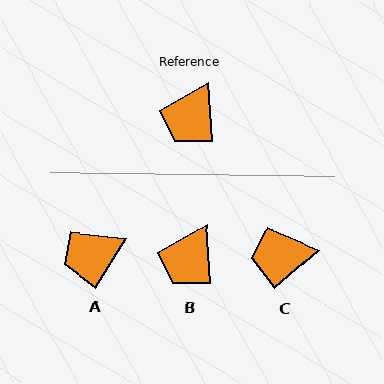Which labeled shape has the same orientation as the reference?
B.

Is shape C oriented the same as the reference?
No, it is off by about 52 degrees.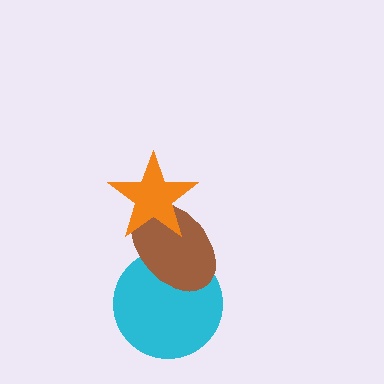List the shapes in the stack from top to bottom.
From top to bottom: the orange star, the brown ellipse, the cyan circle.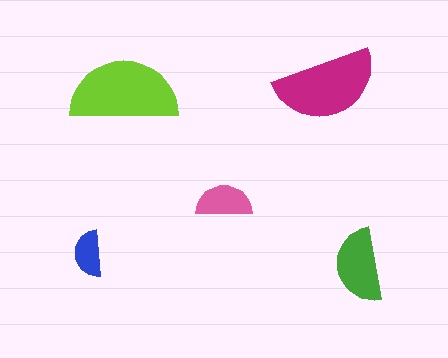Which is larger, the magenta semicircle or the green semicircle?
The magenta one.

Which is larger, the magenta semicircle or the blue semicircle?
The magenta one.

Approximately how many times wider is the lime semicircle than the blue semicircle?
About 2.5 times wider.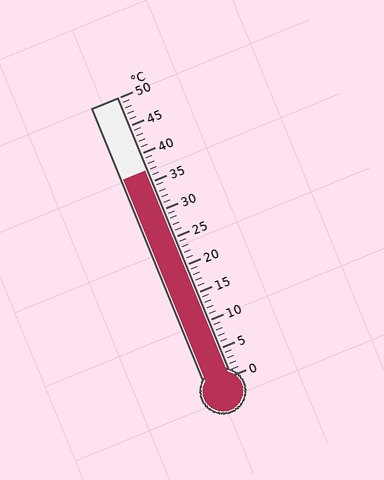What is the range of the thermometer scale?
The thermometer scale ranges from 0°C to 50°C.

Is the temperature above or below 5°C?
The temperature is above 5°C.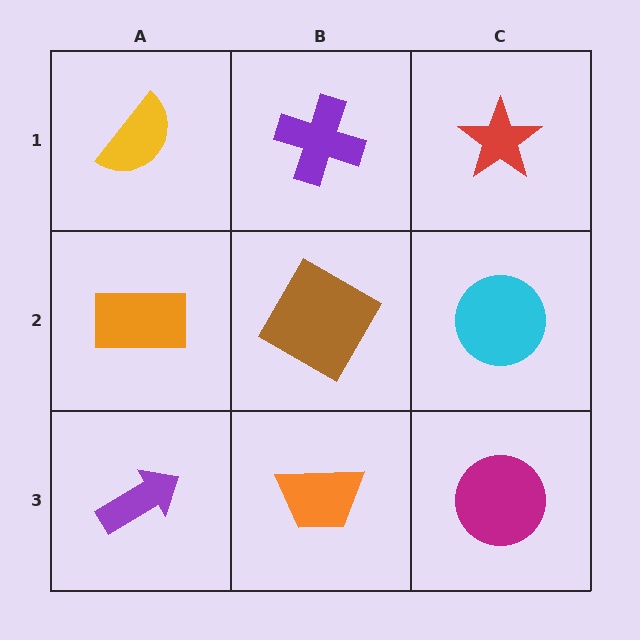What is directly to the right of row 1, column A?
A purple cross.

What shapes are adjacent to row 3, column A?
An orange rectangle (row 2, column A), an orange trapezoid (row 3, column B).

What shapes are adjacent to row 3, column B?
A brown diamond (row 2, column B), a purple arrow (row 3, column A), a magenta circle (row 3, column C).